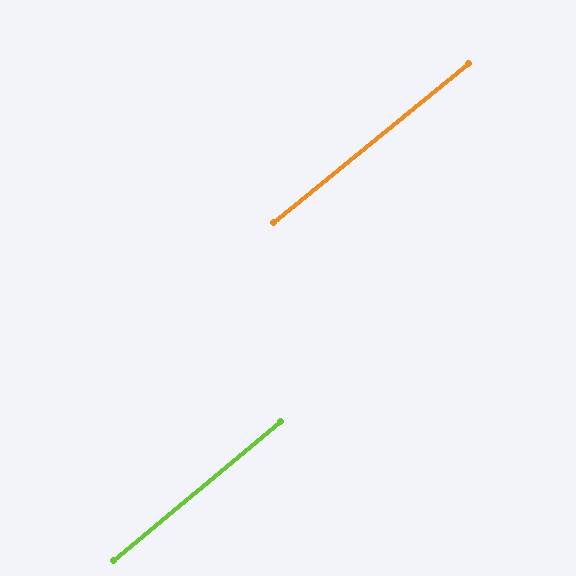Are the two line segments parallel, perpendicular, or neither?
Parallel — their directions differ by only 0.6°.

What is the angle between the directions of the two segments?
Approximately 1 degree.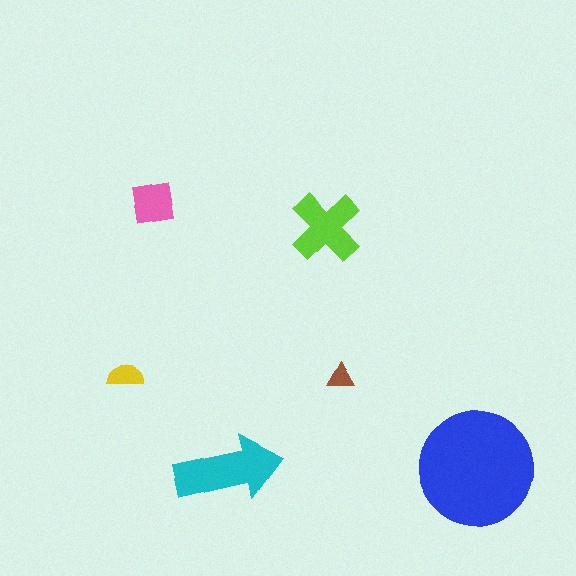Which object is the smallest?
The brown triangle.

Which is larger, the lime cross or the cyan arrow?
The cyan arrow.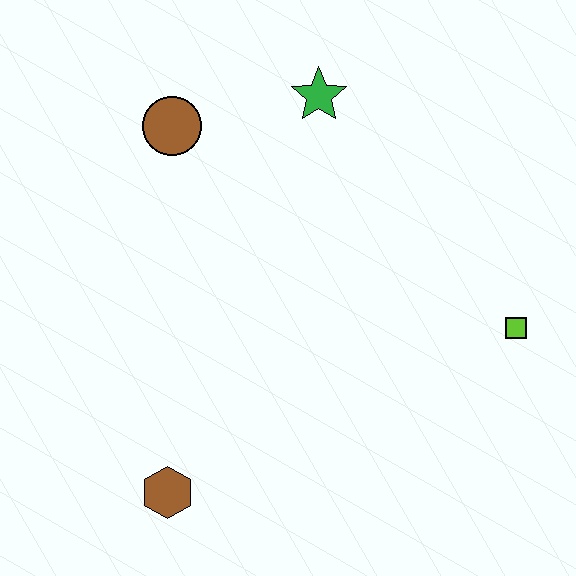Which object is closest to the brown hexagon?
The brown circle is closest to the brown hexagon.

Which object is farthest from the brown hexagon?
The green star is farthest from the brown hexagon.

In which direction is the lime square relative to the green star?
The lime square is below the green star.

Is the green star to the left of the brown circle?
No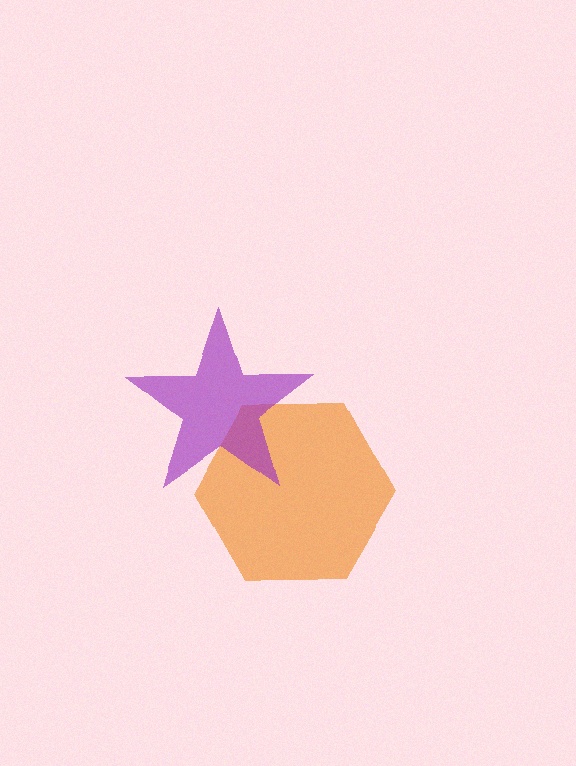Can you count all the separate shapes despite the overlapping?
Yes, there are 2 separate shapes.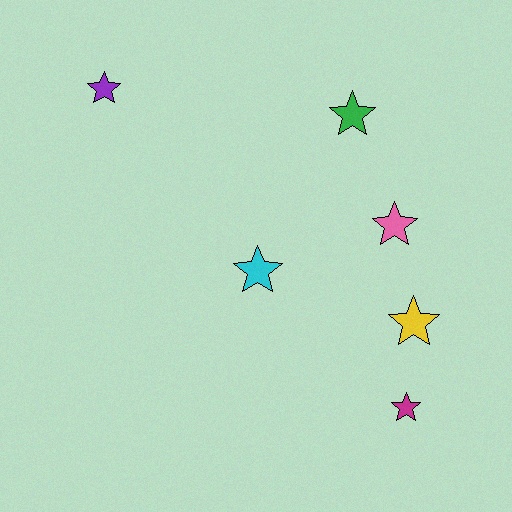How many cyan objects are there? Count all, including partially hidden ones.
There is 1 cyan object.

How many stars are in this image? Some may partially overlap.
There are 6 stars.